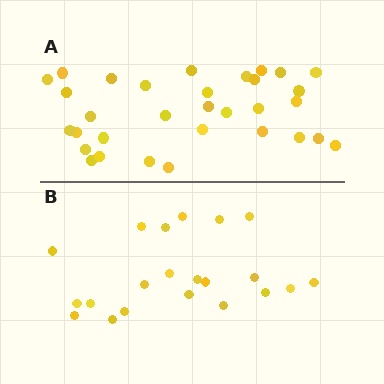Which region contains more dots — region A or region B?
Region A (the top region) has more dots.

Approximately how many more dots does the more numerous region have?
Region A has roughly 12 or so more dots than region B.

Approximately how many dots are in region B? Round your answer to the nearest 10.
About 20 dots. (The exact count is 21, which rounds to 20.)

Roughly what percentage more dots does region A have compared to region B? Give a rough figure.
About 50% more.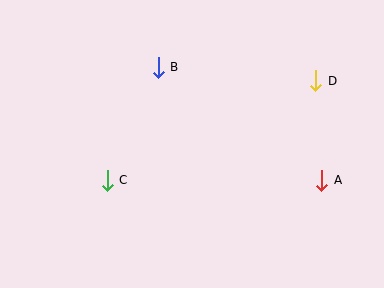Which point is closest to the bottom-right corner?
Point A is closest to the bottom-right corner.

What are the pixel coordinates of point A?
Point A is at (322, 180).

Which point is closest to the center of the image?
Point B at (158, 67) is closest to the center.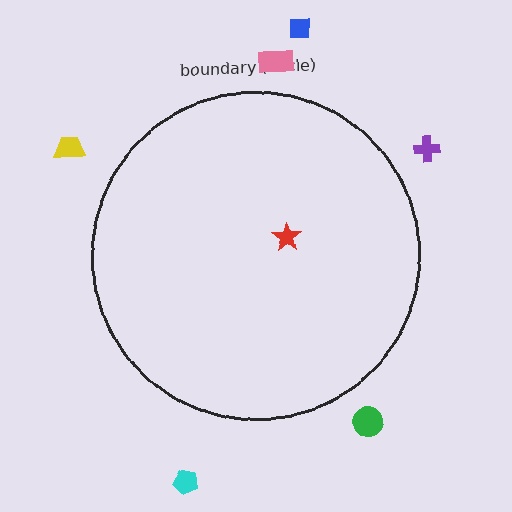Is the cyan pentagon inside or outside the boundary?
Outside.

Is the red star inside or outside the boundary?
Inside.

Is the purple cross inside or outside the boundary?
Outside.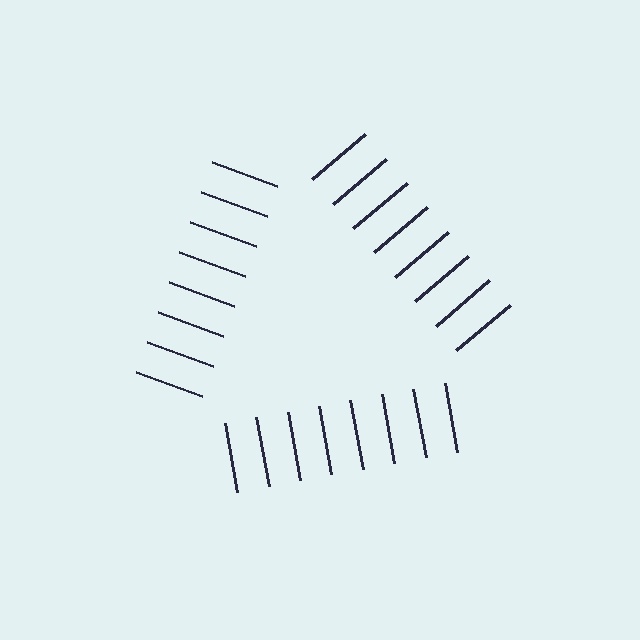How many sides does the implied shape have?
3 sides — the line-ends trace a triangle.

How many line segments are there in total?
24 — 8 along each of the 3 edges.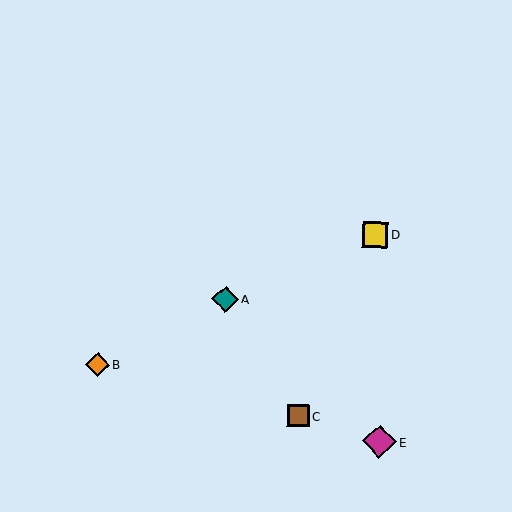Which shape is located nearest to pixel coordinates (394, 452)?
The magenta diamond (labeled E) at (379, 442) is nearest to that location.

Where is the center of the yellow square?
The center of the yellow square is at (375, 235).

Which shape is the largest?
The magenta diamond (labeled E) is the largest.